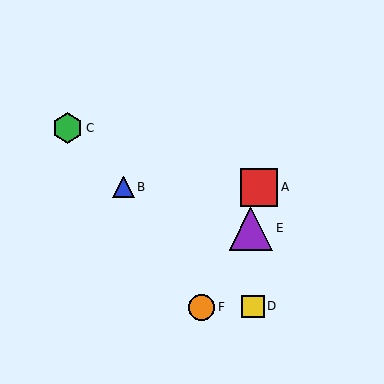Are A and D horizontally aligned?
No, A is at y≈187 and D is at y≈306.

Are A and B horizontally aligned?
Yes, both are at y≈187.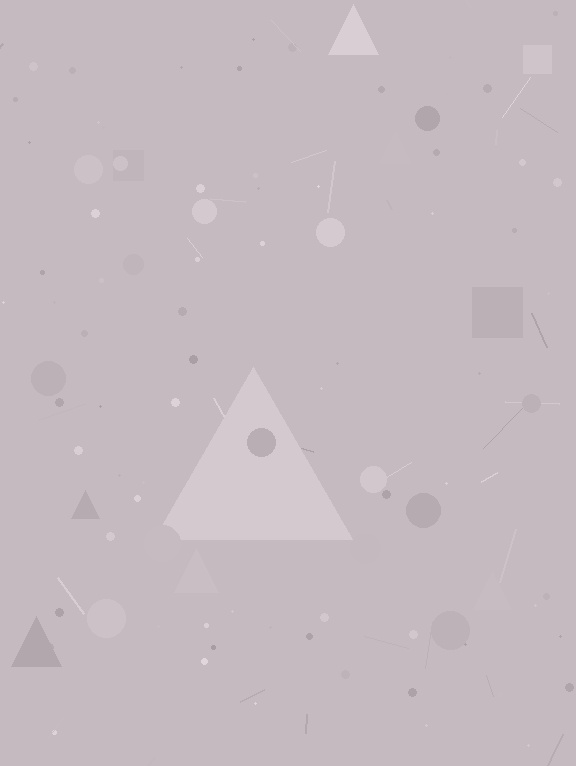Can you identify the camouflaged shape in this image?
The camouflaged shape is a triangle.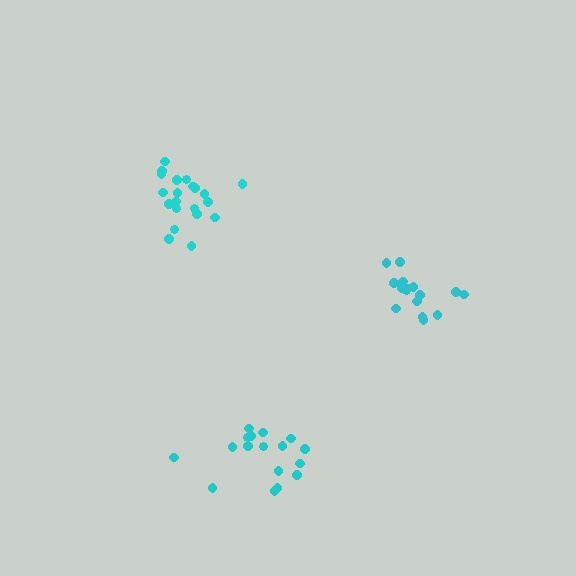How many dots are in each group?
Group 1: 21 dots, Group 2: 16 dots, Group 3: 17 dots (54 total).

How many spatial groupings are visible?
There are 3 spatial groupings.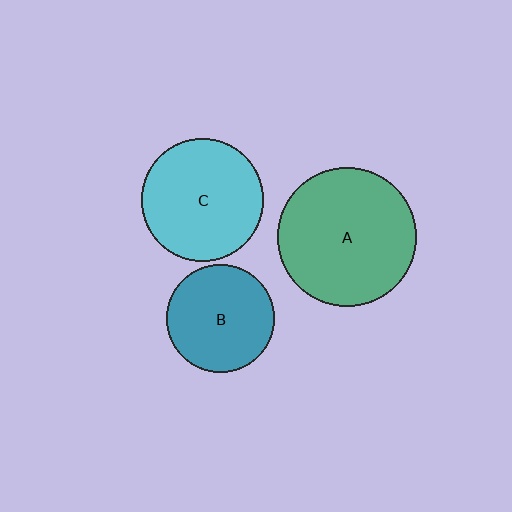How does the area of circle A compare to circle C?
Approximately 1.3 times.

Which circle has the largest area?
Circle A (green).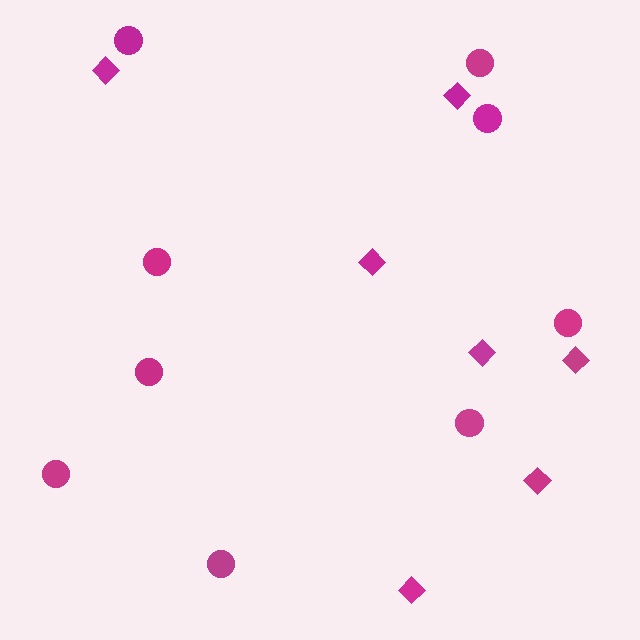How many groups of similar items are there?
There are 2 groups: one group of diamonds (7) and one group of circles (9).